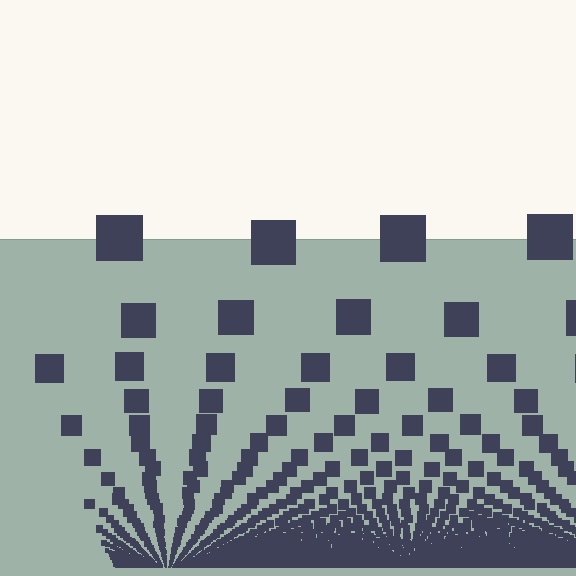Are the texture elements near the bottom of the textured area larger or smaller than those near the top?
Smaller. The gradient is inverted — elements near the bottom are smaller and denser.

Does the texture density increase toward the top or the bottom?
Density increases toward the bottom.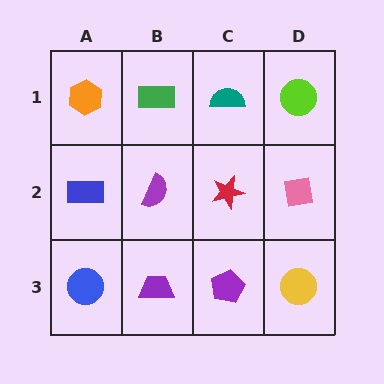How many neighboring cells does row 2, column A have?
3.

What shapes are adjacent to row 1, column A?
A blue rectangle (row 2, column A), a green rectangle (row 1, column B).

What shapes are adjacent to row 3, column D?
A pink square (row 2, column D), a purple pentagon (row 3, column C).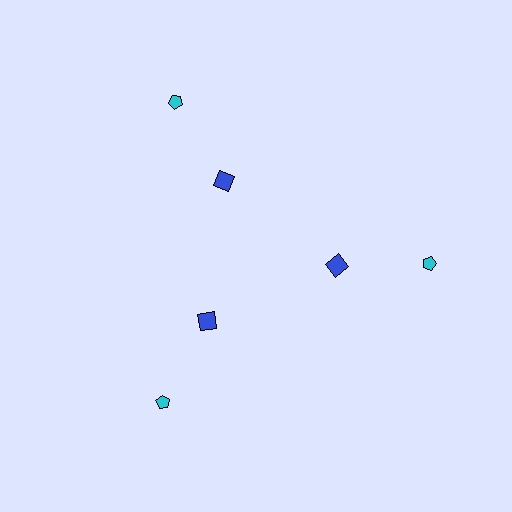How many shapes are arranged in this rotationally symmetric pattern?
There are 6 shapes, arranged in 3 groups of 2.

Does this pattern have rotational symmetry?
Yes, this pattern has 3-fold rotational symmetry. It looks the same after rotating 120 degrees around the center.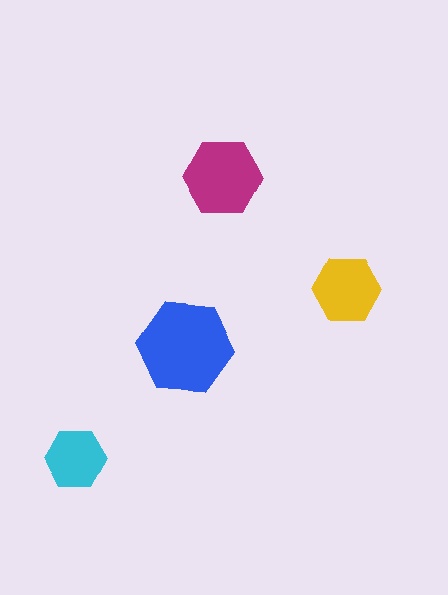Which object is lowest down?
The cyan hexagon is bottommost.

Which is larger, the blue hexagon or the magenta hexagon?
The blue one.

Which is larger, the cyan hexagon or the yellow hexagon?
The yellow one.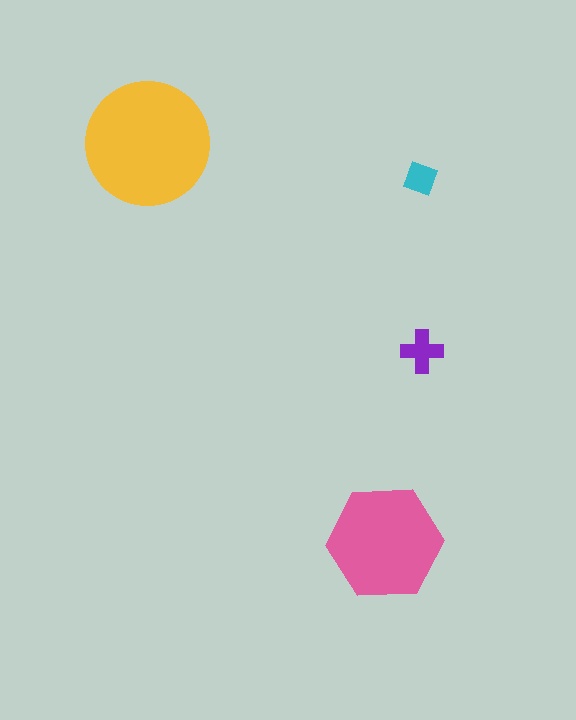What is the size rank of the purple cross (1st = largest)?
3rd.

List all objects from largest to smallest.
The yellow circle, the pink hexagon, the purple cross, the cyan square.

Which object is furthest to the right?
The purple cross is rightmost.